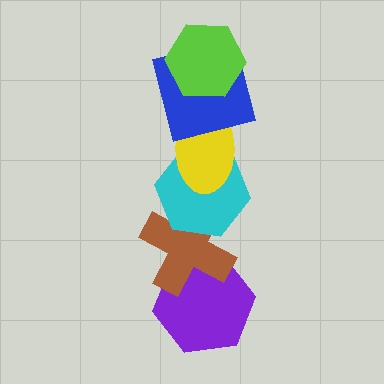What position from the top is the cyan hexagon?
The cyan hexagon is 4th from the top.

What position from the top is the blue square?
The blue square is 2nd from the top.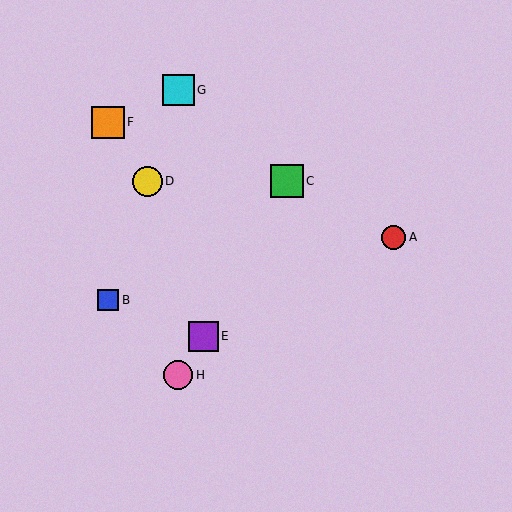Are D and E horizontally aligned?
No, D is at y≈181 and E is at y≈336.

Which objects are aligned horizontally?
Objects C, D are aligned horizontally.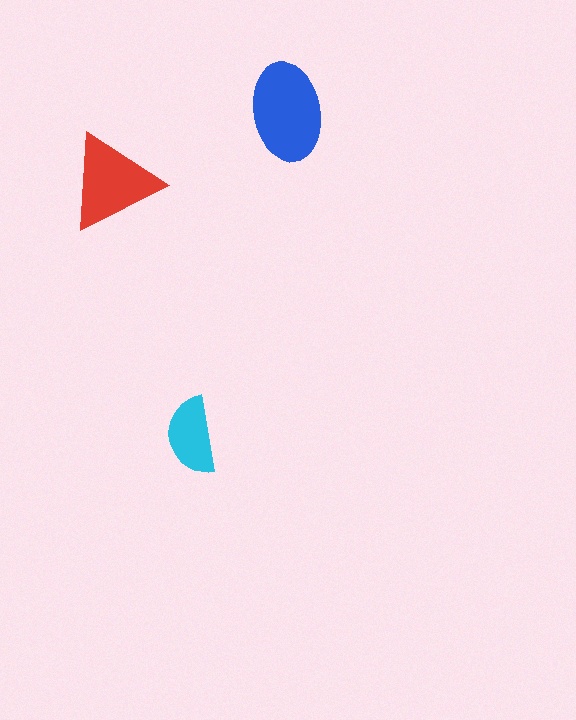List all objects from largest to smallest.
The blue ellipse, the red triangle, the cyan semicircle.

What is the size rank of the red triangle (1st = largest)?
2nd.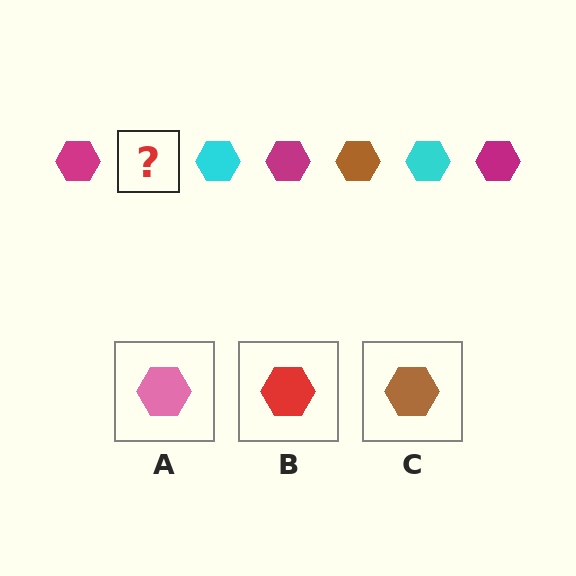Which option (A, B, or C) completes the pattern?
C.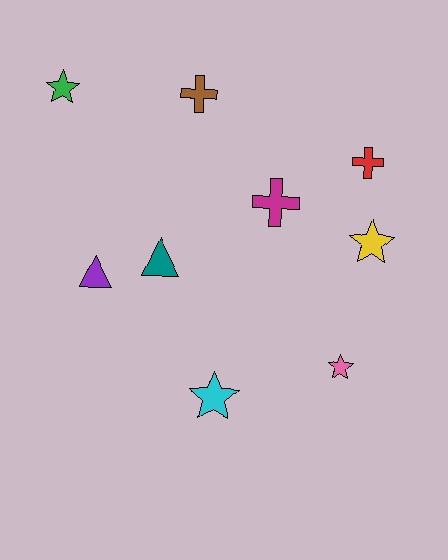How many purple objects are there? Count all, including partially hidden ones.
There is 1 purple object.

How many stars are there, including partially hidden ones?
There are 4 stars.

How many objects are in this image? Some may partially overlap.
There are 9 objects.